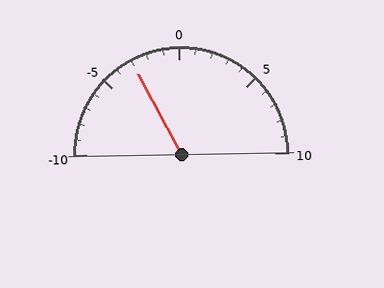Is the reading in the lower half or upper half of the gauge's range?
The reading is in the lower half of the range (-10 to 10).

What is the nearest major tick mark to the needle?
The nearest major tick mark is -5.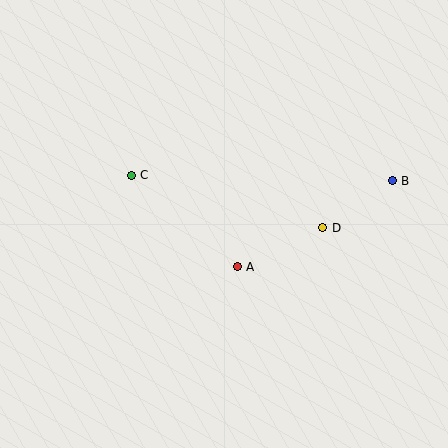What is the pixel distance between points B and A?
The distance between B and A is 177 pixels.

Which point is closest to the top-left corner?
Point C is closest to the top-left corner.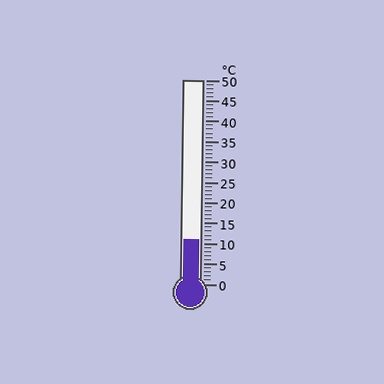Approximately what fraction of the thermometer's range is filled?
The thermometer is filled to approximately 20% of its range.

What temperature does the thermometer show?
The thermometer shows approximately 11°C.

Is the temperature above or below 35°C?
The temperature is below 35°C.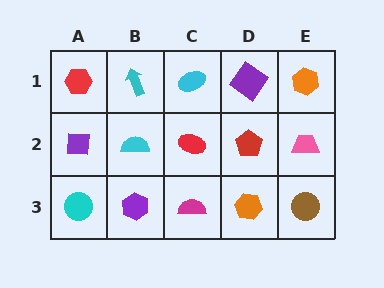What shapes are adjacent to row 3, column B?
A cyan semicircle (row 2, column B), a cyan circle (row 3, column A), a magenta semicircle (row 3, column C).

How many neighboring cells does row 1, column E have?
2.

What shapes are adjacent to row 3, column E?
A pink trapezoid (row 2, column E), an orange hexagon (row 3, column D).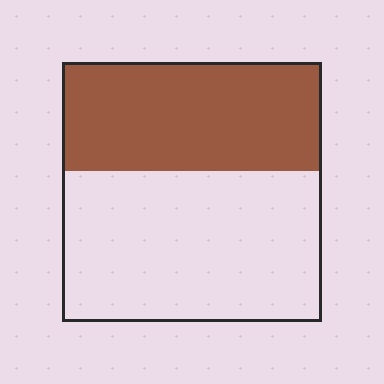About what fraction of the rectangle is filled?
About two fifths (2/5).